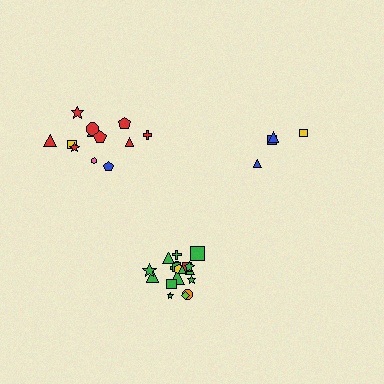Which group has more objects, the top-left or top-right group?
The top-left group.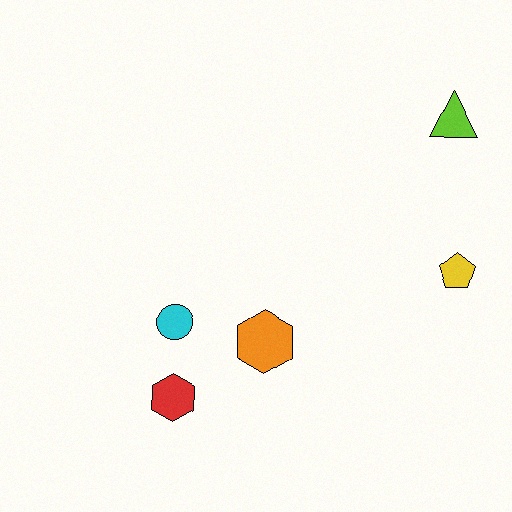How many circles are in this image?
There is 1 circle.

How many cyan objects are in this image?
There is 1 cyan object.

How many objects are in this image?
There are 5 objects.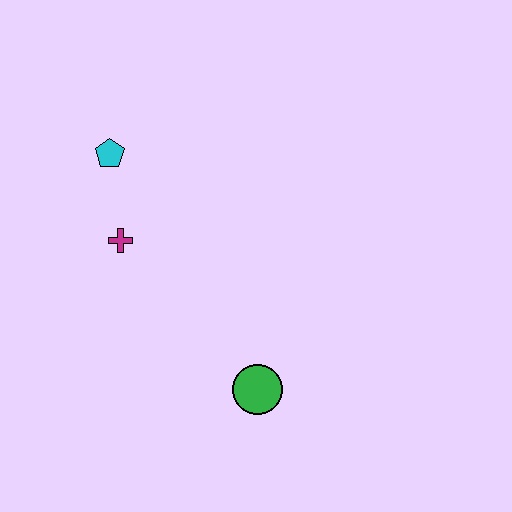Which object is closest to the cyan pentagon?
The magenta cross is closest to the cyan pentagon.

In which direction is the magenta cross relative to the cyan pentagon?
The magenta cross is below the cyan pentagon.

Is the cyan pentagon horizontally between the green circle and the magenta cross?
No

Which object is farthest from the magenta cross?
The green circle is farthest from the magenta cross.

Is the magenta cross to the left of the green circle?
Yes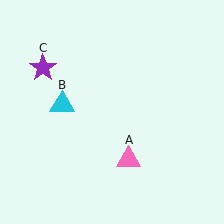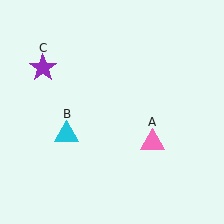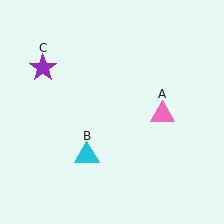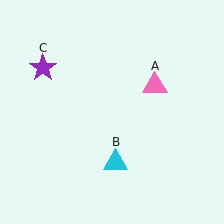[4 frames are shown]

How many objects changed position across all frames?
2 objects changed position: pink triangle (object A), cyan triangle (object B).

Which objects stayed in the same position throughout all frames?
Purple star (object C) remained stationary.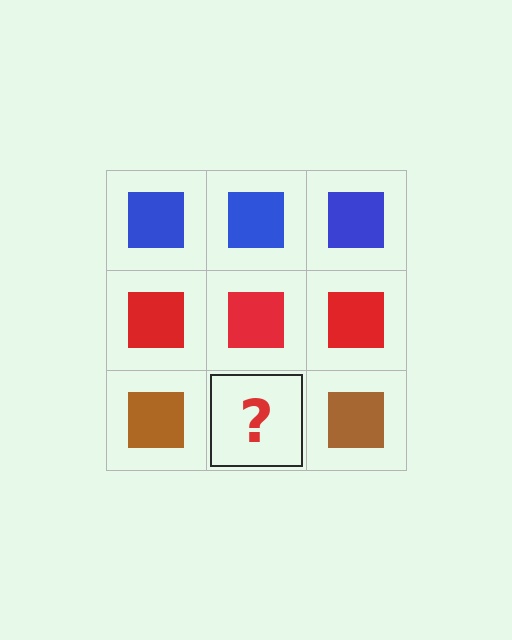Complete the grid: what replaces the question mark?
The question mark should be replaced with a brown square.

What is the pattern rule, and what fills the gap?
The rule is that each row has a consistent color. The gap should be filled with a brown square.